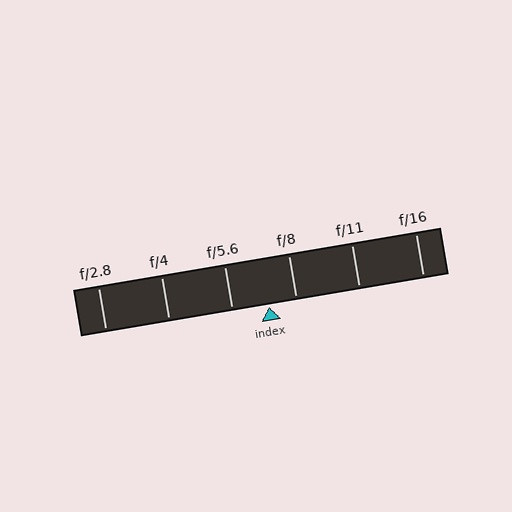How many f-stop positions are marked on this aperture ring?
There are 6 f-stop positions marked.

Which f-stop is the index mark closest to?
The index mark is closest to f/8.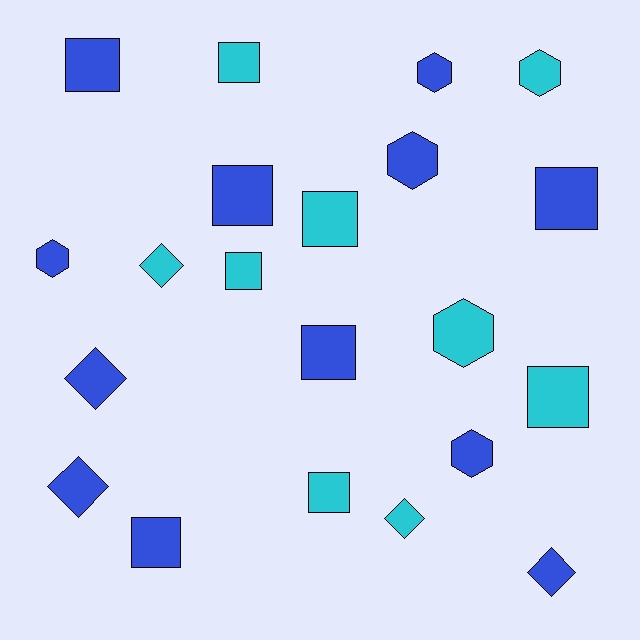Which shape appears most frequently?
Square, with 10 objects.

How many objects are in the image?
There are 21 objects.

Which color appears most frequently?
Blue, with 12 objects.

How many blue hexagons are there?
There are 4 blue hexagons.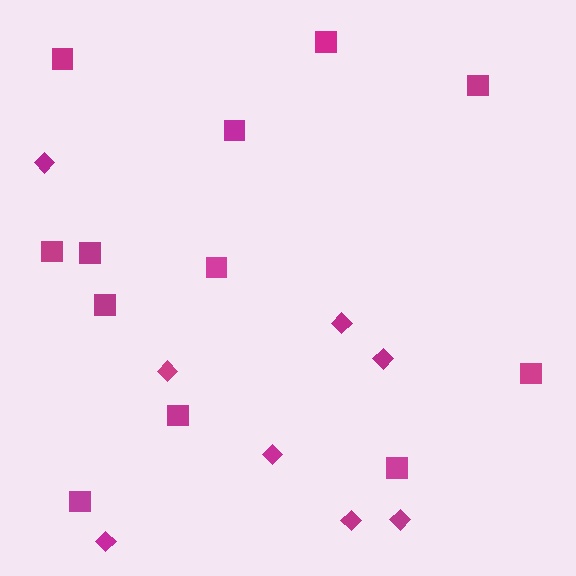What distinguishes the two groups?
There are 2 groups: one group of diamonds (8) and one group of squares (12).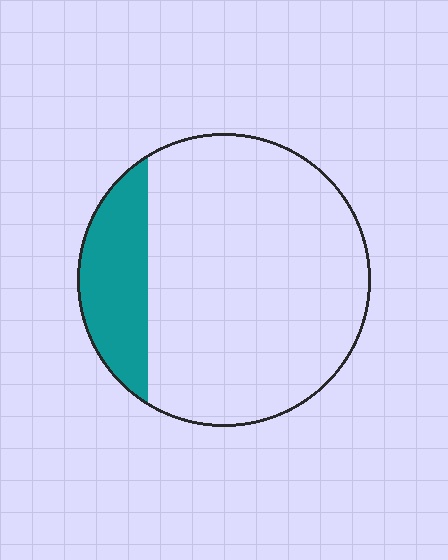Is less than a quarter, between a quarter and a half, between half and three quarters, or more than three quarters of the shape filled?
Less than a quarter.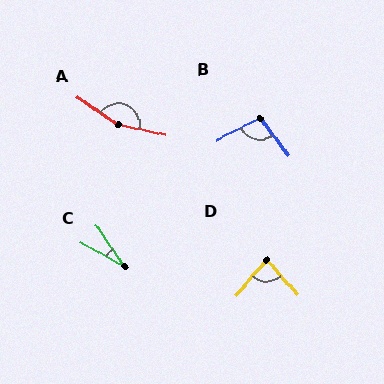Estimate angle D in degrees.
Approximately 82 degrees.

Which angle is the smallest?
C, at approximately 27 degrees.